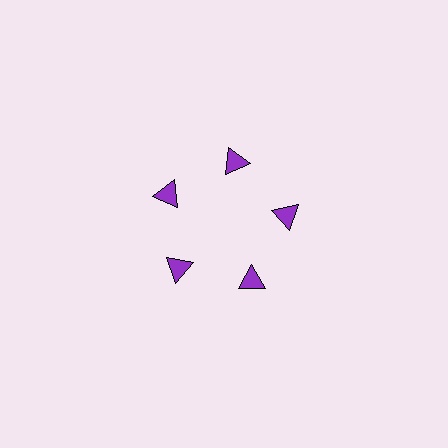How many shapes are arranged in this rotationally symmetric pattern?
There are 5 shapes, arranged in 5 groups of 1.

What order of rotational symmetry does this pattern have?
This pattern has 5-fold rotational symmetry.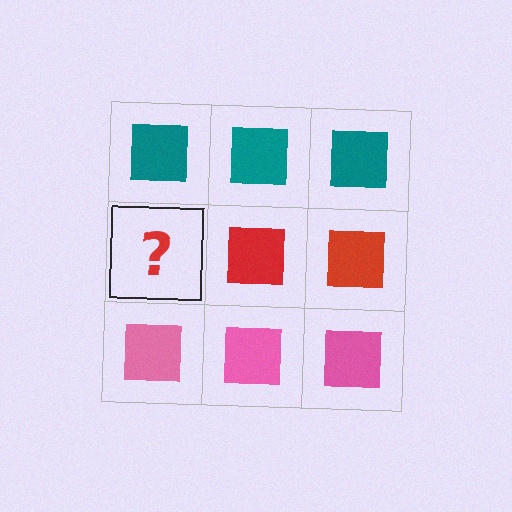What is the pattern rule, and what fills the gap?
The rule is that each row has a consistent color. The gap should be filled with a red square.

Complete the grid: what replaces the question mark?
The question mark should be replaced with a red square.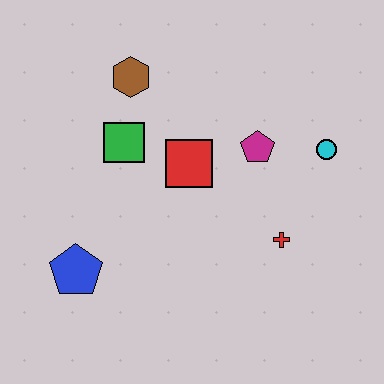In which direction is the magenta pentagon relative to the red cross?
The magenta pentagon is above the red cross.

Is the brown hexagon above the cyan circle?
Yes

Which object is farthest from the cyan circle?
The blue pentagon is farthest from the cyan circle.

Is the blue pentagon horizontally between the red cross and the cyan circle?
No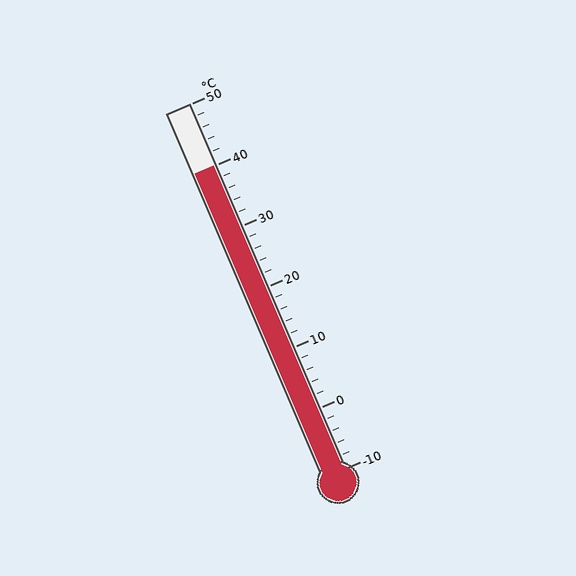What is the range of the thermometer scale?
The thermometer scale ranges from -10°C to 50°C.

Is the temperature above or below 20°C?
The temperature is above 20°C.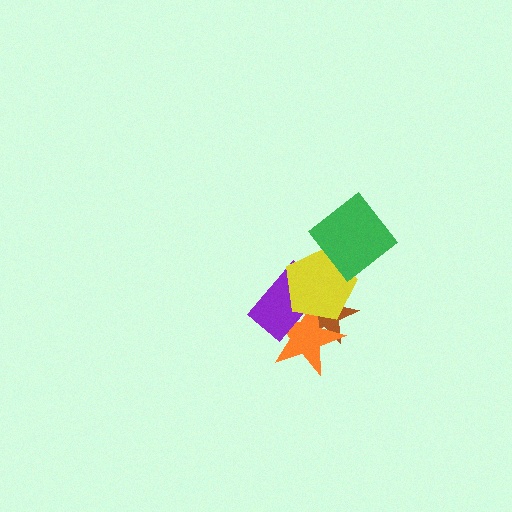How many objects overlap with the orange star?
3 objects overlap with the orange star.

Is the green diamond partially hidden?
No, no other shape covers it.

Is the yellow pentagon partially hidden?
Yes, it is partially covered by another shape.